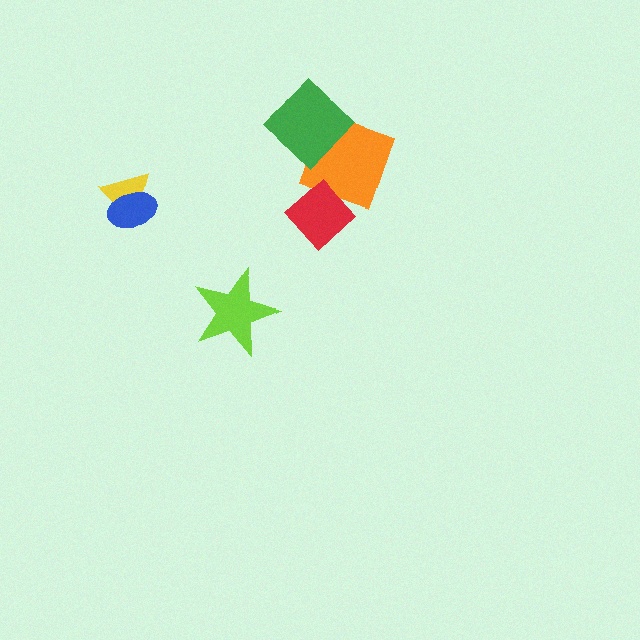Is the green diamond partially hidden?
No, no other shape covers it.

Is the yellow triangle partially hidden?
Yes, it is partially covered by another shape.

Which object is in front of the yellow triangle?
The blue ellipse is in front of the yellow triangle.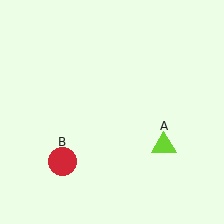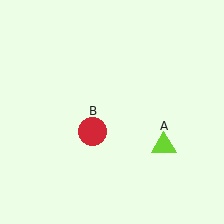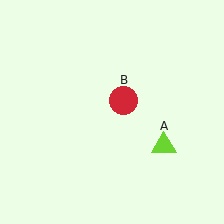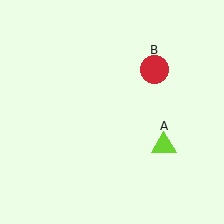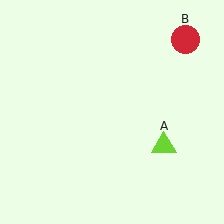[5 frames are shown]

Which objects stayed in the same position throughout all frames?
Lime triangle (object A) remained stationary.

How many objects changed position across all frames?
1 object changed position: red circle (object B).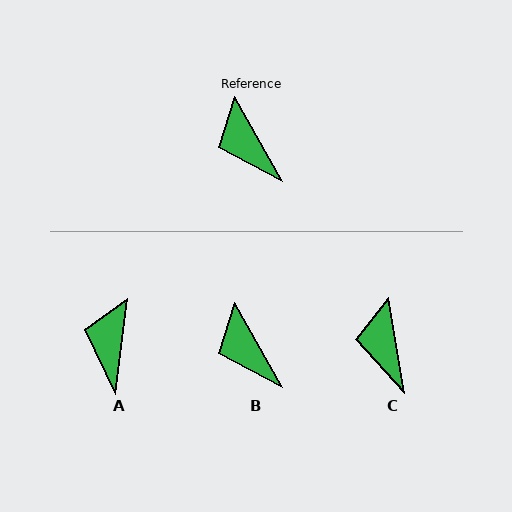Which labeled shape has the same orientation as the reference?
B.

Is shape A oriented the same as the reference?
No, it is off by about 37 degrees.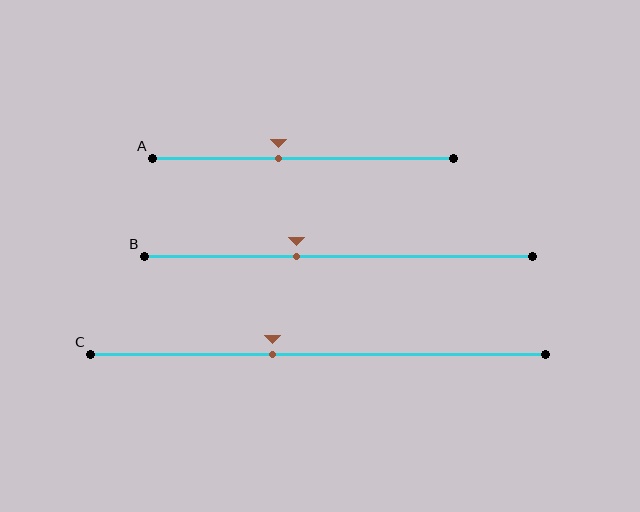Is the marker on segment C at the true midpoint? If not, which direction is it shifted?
No, the marker on segment C is shifted to the left by about 10% of the segment length.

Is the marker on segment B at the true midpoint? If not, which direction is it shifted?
No, the marker on segment B is shifted to the left by about 11% of the segment length.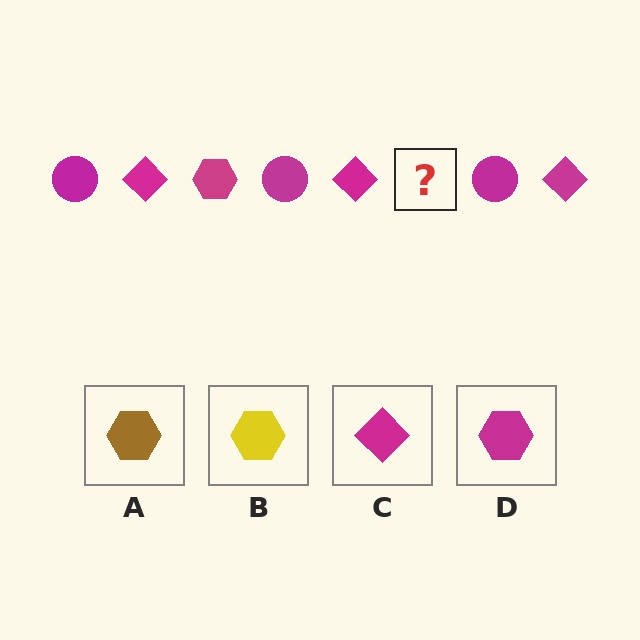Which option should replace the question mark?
Option D.